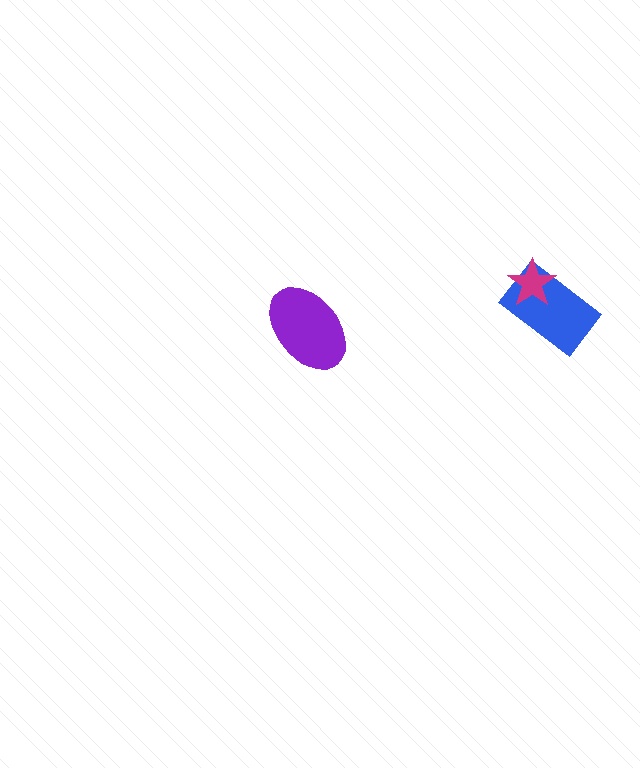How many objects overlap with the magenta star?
1 object overlaps with the magenta star.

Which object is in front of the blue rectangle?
The magenta star is in front of the blue rectangle.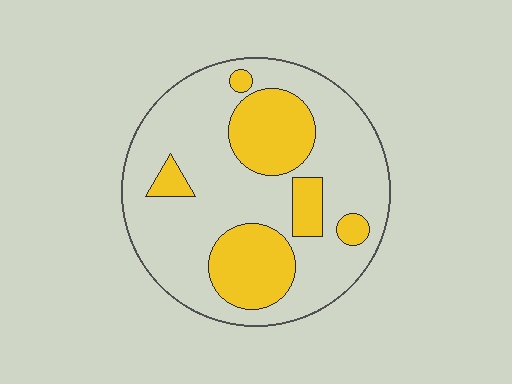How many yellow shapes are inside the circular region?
6.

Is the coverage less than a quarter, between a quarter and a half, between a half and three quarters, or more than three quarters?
Between a quarter and a half.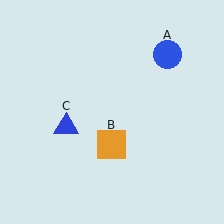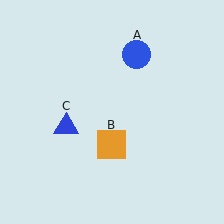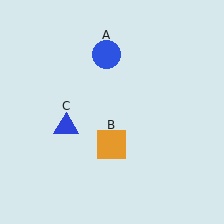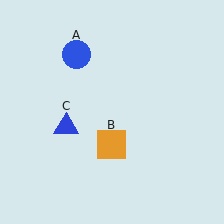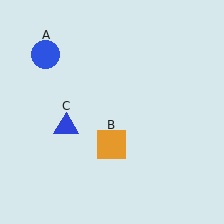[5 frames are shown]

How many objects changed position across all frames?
1 object changed position: blue circle (object A).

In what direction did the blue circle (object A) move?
The blue circle (object A) moved left.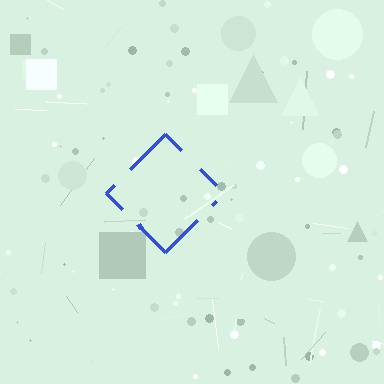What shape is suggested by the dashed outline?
The dashed outline suggests a diamond.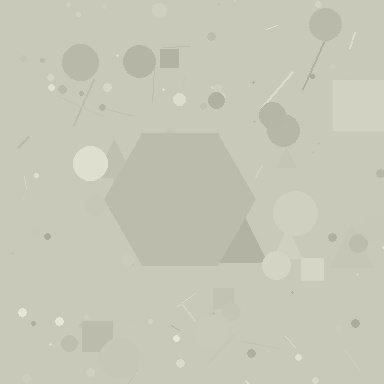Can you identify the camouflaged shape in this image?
The camouflaged shape is a hexagon.